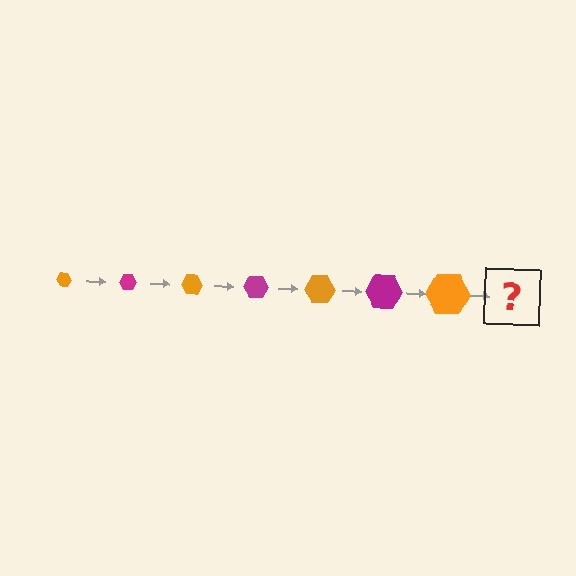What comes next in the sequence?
The next element should be a magenta hexagon, larger than the previous one.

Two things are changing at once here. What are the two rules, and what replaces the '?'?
The two rules are that the hexagon grows larger each step and the color cycles through orange and magenta. The '?' should be a magenta hexagon, larger than the previous one.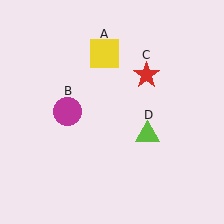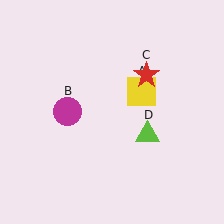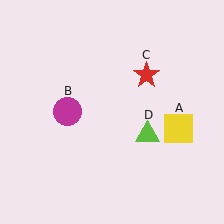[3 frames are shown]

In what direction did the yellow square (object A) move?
The yellow square (object A) moved down and to the right.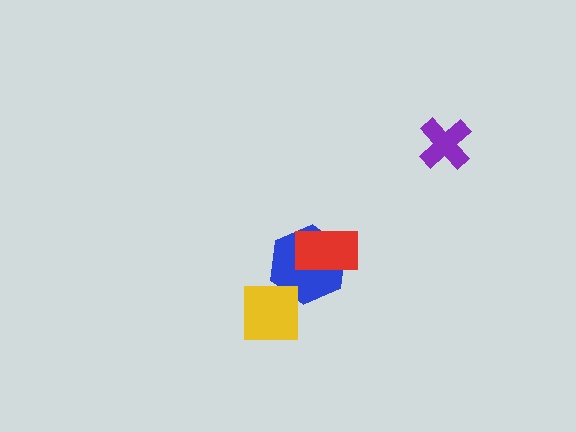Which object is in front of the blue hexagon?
The red rectangle is in front of the blue hexagon.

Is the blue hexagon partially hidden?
Yes, it is partially covered by another shape.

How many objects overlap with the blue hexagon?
1 object overlaps with the blue hexagon.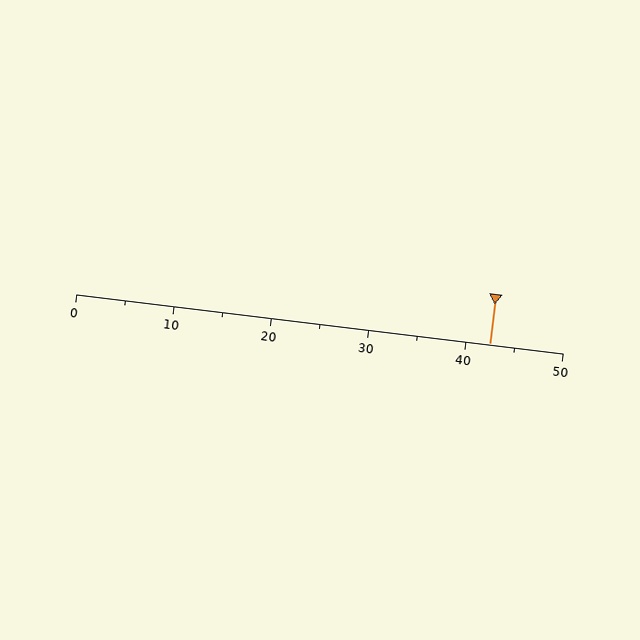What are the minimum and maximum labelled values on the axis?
The axis runs from 0 to 50.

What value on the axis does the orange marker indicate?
The marker indicates approximately 42.5.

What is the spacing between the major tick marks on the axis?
The major ticks are spaced 10 apart.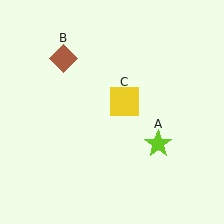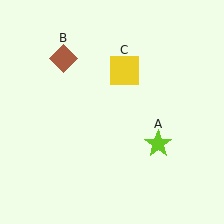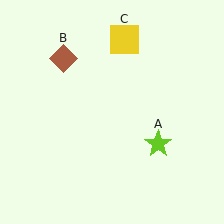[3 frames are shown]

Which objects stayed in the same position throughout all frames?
Lime star (object A) and brown diamond (object B) remained stationary.